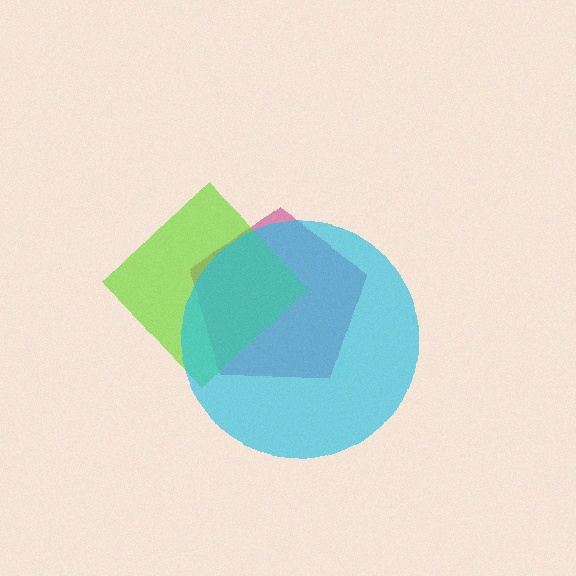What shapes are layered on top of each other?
The layered shapes are: a magenta pentagon, a lime diamond, a cyan circle.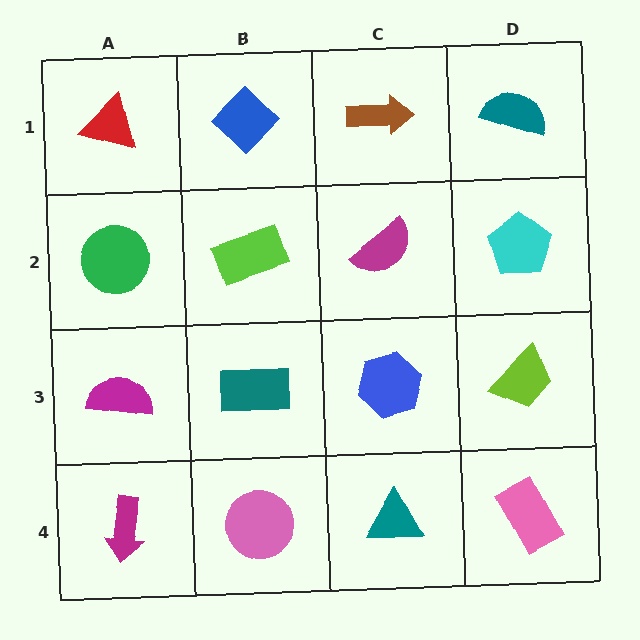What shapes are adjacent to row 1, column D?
A cyan pentagon (row 2, column D), a brown arrow (row 1, column C).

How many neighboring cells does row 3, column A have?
3.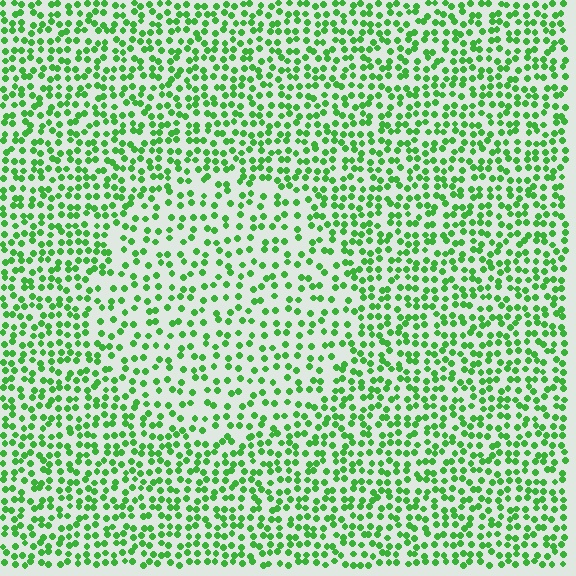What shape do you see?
I see a circle.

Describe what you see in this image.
The image contains small green elements arranged at two different densities. A circle-shaped region is visible where the elements are less densely packed than the surrounding area.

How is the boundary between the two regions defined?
The boundary is defined by a change in element density (approximately 1.6x ratio). All elements are the same color, size, and shape.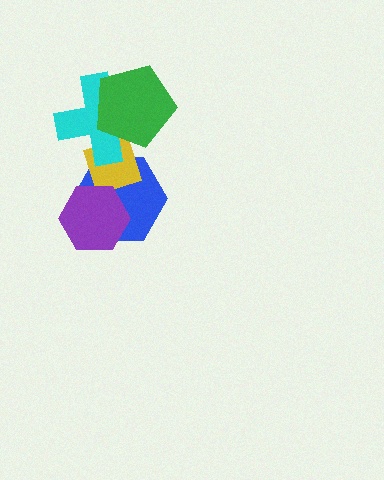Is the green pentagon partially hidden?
No, no other shape covers it.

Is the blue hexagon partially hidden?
Yes, it is partially covered by another shape.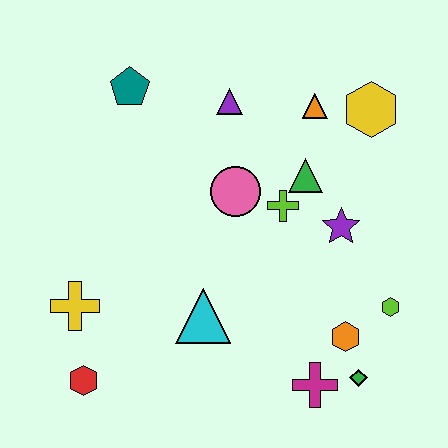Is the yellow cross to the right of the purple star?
No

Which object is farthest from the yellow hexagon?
The red hexagon is farthest from the yellow hexagon.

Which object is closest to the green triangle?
The lime cross is closest to the green triangle.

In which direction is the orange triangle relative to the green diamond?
The orange triangle is above the green diamond.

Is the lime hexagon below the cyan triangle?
No